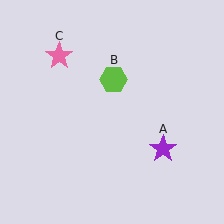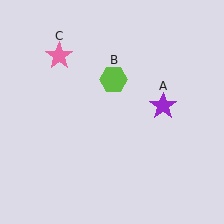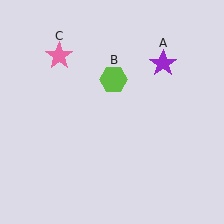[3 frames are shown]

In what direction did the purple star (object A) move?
The purple star (object A) moved up.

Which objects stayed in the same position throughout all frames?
Lime hexagon (object B) and pink star (object C) remained stationary.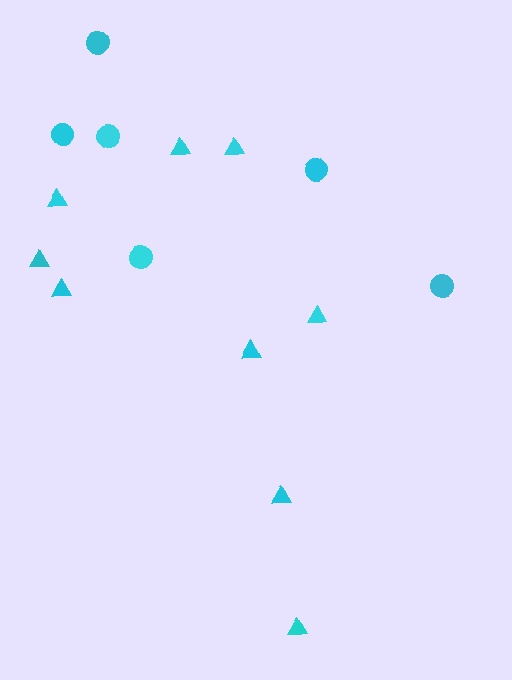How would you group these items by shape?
There are 2 groups: one group of triangles (9) and one group of circles (6).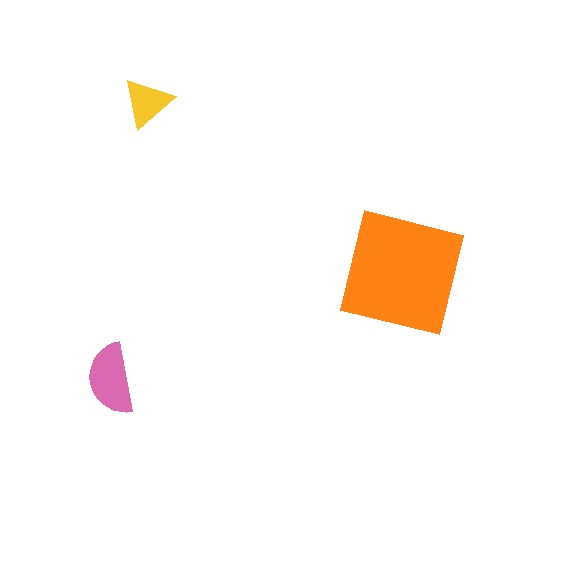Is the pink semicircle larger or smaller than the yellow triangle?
Larger.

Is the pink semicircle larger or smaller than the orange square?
Smaller.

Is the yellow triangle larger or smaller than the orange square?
Smaller.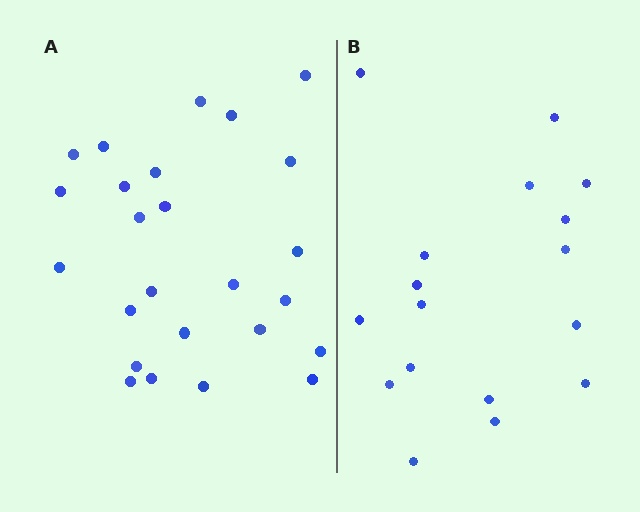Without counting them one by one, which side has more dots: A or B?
Region A (the left region) has more dots.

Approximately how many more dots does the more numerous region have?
Region A has roughly 8 or so more dots than region B.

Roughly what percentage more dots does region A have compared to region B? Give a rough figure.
About 45% more.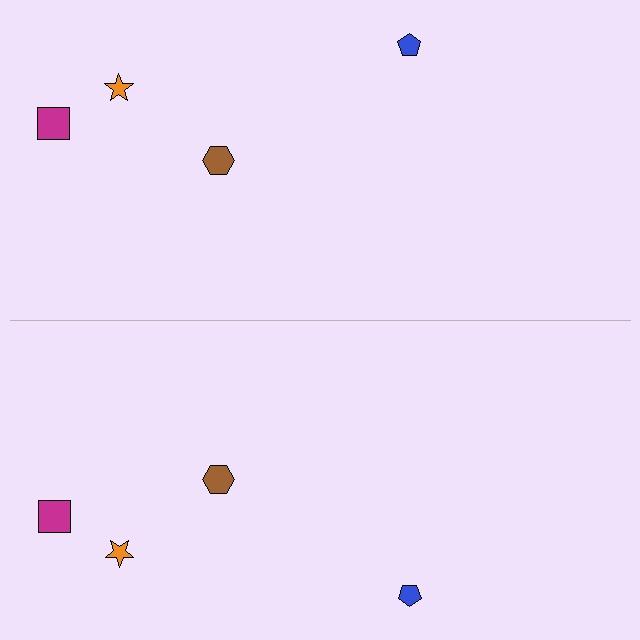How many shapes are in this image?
There are 8 shapes in this image.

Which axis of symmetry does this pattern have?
The pattern has a horizontal axis of symmetry running through the center of the image.